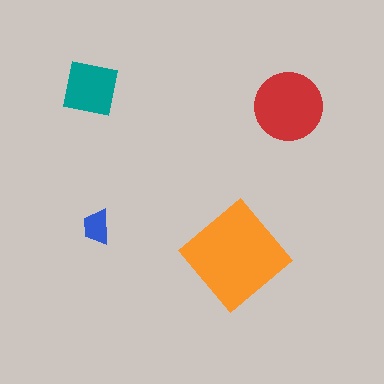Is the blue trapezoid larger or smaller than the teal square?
Smaller.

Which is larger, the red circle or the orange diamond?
The orange diamond.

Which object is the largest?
The orange diamond.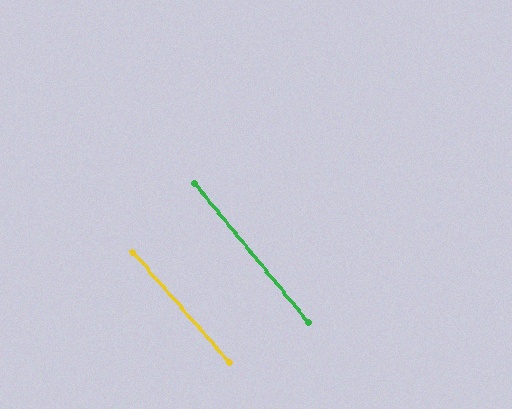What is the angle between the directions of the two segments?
Approximately 2 degrees.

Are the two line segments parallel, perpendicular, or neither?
Parallel — their directions differ by only 2.0°.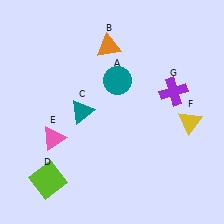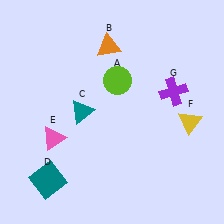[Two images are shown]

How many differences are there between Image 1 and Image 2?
There are 2 differences between the two images.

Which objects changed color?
A changed from teal to lime. D changed from lime to teal.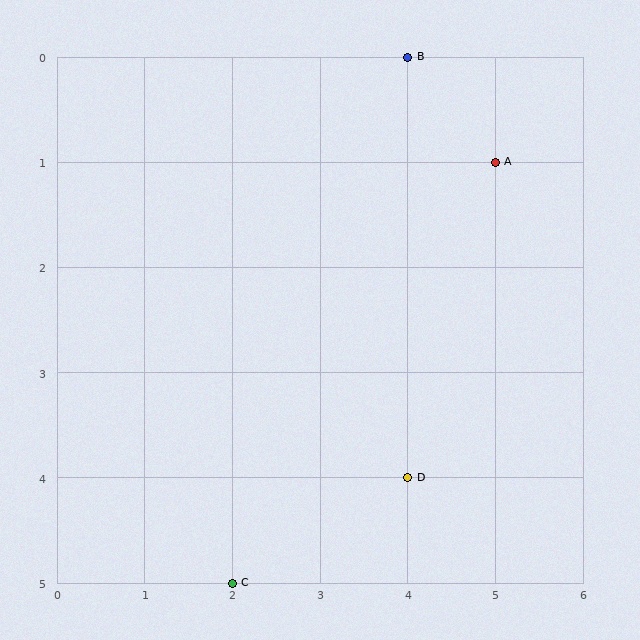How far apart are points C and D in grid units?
Points C and D are 2 columns and 1 row apart (about 2.2 grid units diagonally).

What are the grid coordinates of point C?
Point C is at grid coordinates (2, 5).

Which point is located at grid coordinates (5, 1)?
Point A is at (5, 1).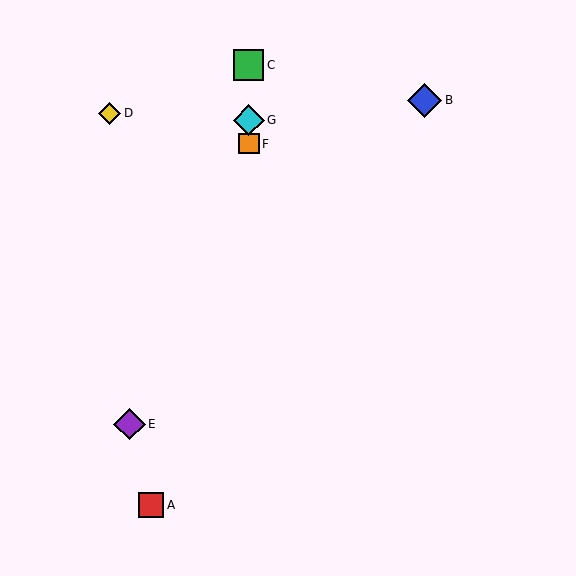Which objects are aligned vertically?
Objects C, F, G are aligned vertically.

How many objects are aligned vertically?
3 objects (C, F, G) are aligned vertically.